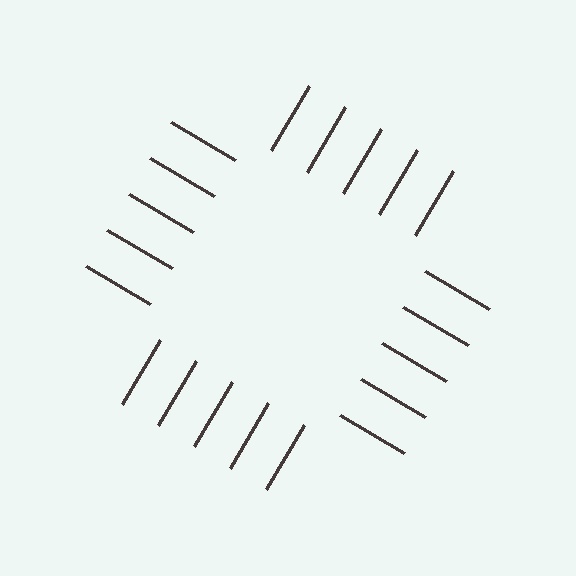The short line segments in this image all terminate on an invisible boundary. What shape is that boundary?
An illusory square — the line segments terminate on its edges but no continuous stroke is drawn.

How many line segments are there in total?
20 — 5 along each of the 4 edges.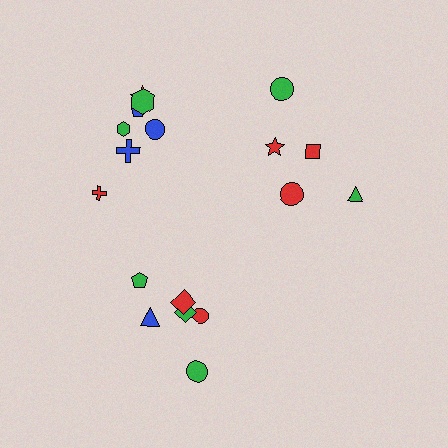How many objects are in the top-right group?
There are 5 objects.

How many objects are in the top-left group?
There are 7 objects.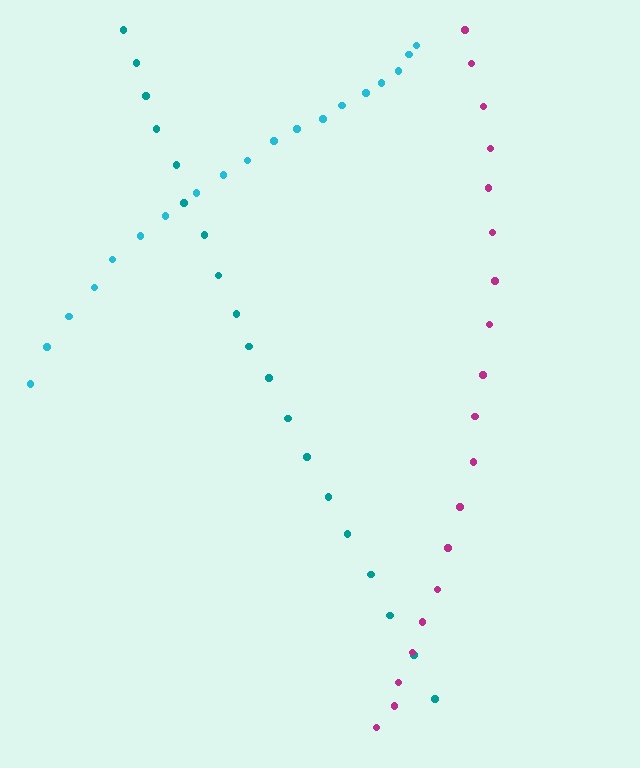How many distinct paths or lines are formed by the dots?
There are 3 distinct paths.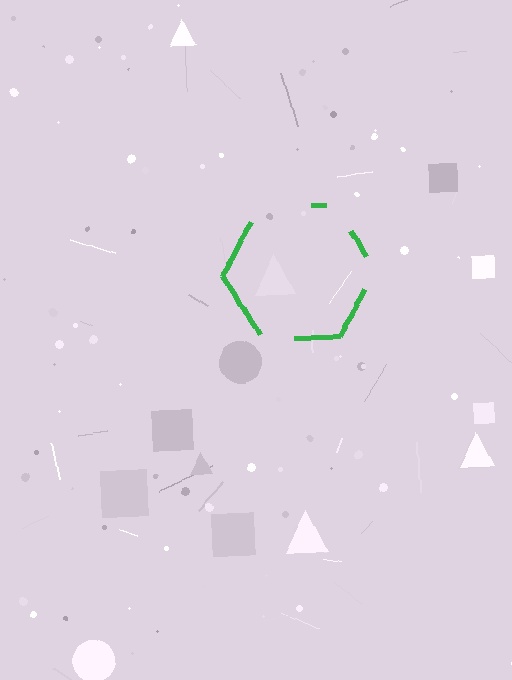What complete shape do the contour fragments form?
The contour fragments form a hexagon.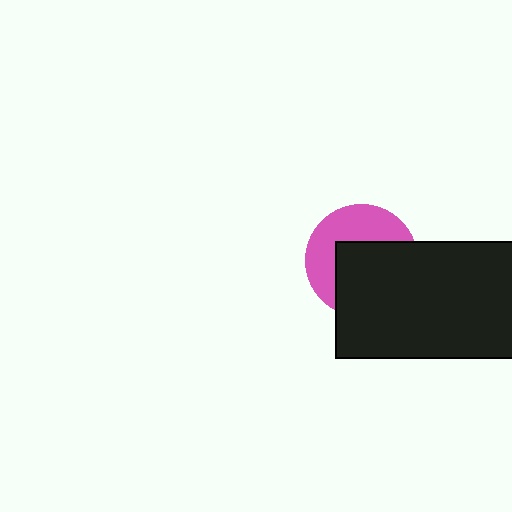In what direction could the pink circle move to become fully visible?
The pink circle could move toward the upper-left. That would shift it out from behind the black rectangle entirely.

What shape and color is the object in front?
The object in front is a black rectangle.